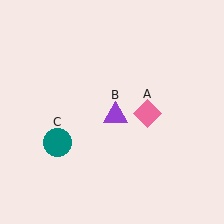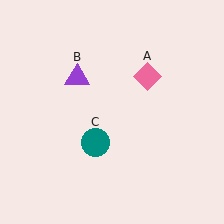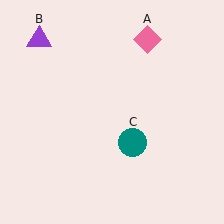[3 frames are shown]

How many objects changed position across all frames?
3 objects changed position: pink diamond (object A), purple triangle (object B), teal circle (object C).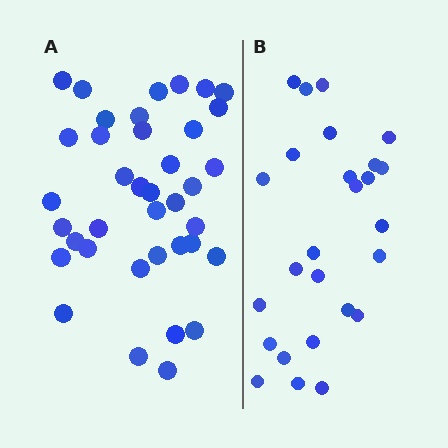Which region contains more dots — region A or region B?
Region A (the left region) has more dots.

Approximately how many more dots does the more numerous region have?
Region A has roughly 12 or so more dots than region B.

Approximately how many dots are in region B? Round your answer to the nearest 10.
About 30 dots. (The exact count is 26, which rounds to 30.)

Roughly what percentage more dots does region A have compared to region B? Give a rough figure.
About 45% more.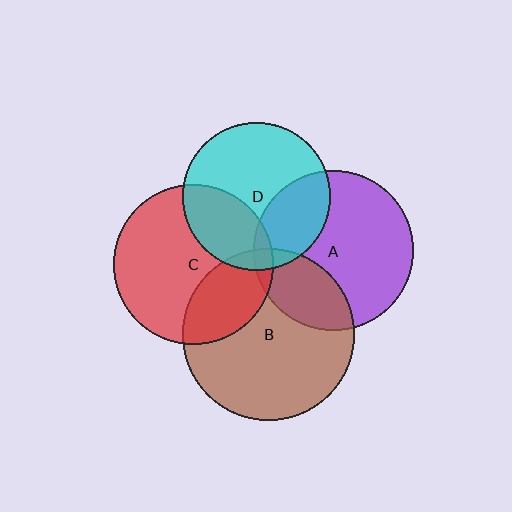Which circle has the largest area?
Circle B (brown).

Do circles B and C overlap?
Yes.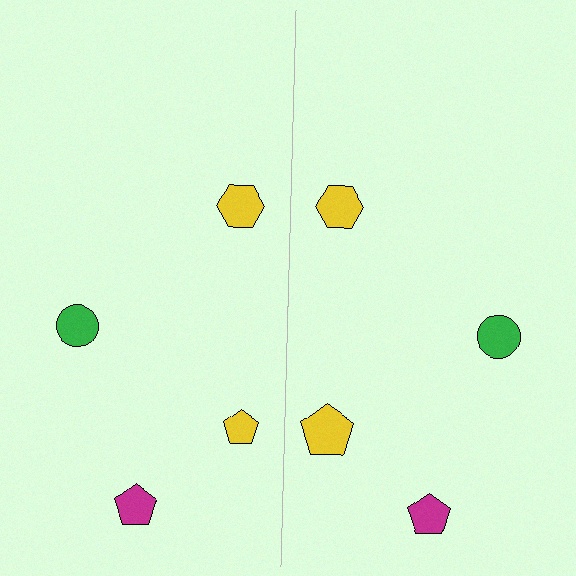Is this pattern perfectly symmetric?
No, the pattern is not perfectly symmetric. The yellow pentagon on the right side has a different size than its mirror counterpart.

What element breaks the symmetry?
The yellow pentagon on the right side has a different size than its mirror counterpart.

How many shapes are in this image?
There are 8 shapes in this image.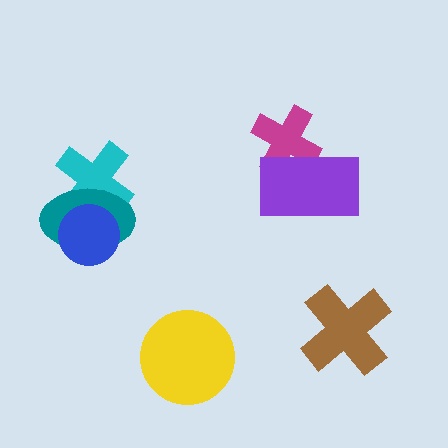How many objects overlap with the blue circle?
2 objects overlap with the blue circle.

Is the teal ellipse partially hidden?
Yes, it is partially covered by another shape.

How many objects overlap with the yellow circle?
0 objects overlap with the yellow circle.